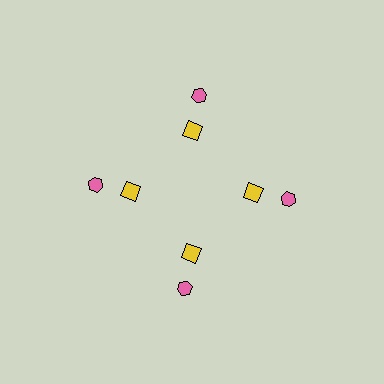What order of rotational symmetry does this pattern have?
This pattern has 4-fold rotational symmetry.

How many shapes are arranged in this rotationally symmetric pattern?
There are 8 shapes, arranged in 4 groups of 2.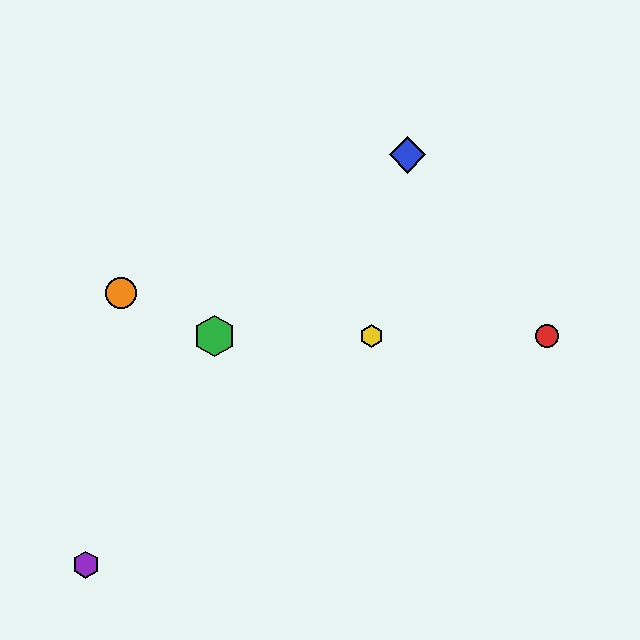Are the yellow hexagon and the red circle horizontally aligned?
Yes, both are at y≈336.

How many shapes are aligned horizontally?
3 shapes (the red circle, the green hexagon, the yellow hexagon) are aligned horizontally.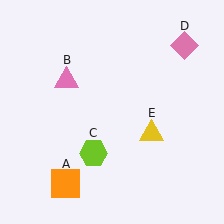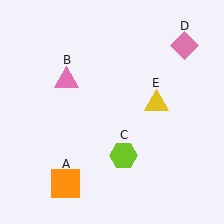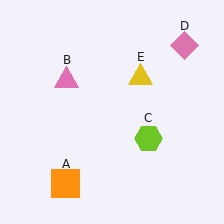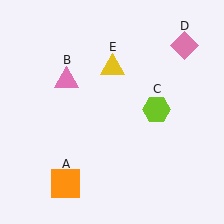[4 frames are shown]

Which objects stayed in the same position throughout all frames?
Orange square (object A) and pink triangle (object B) and pink diamond (object D) remained stationary.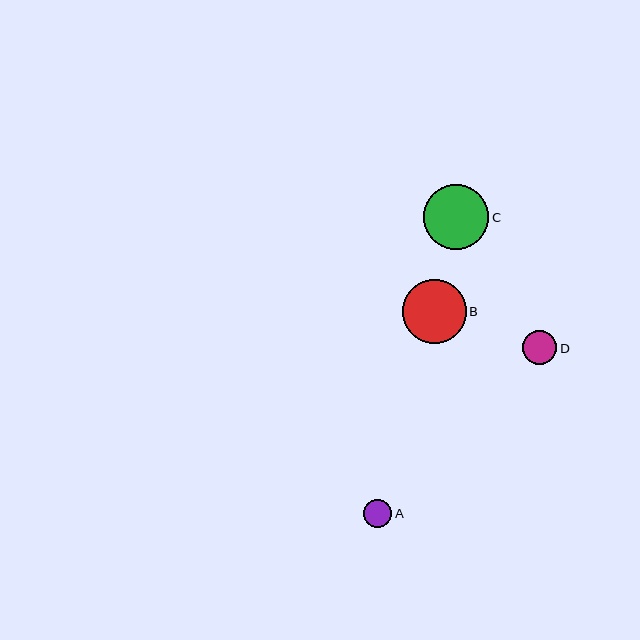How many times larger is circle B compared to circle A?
Circle B is approximately 2.3 times the size of circle A.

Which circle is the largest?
Circle C is the largest with a size of approximately 65 pixels.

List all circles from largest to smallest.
From largest to smallest: C, B, D, A.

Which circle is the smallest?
Circle A is the smallest with a size of approximately 28 pixels.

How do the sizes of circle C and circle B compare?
Circle C and circle B are approximately the same size.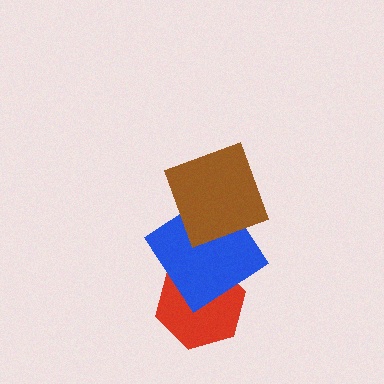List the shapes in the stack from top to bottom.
From top to bottom: the brown square, the blue diamond, the red hexagon.